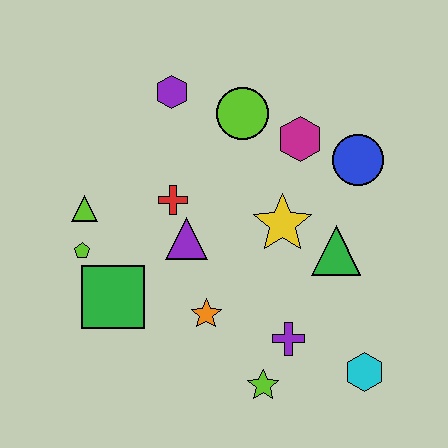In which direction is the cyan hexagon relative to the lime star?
The cyan hexagon is to the right of the lime star.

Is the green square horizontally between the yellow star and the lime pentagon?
Yes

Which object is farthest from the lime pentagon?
The cyan hexagon is farthest from the lime pentagon.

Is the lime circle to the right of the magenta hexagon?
No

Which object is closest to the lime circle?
The magenta hexagon is closest to the lime circle.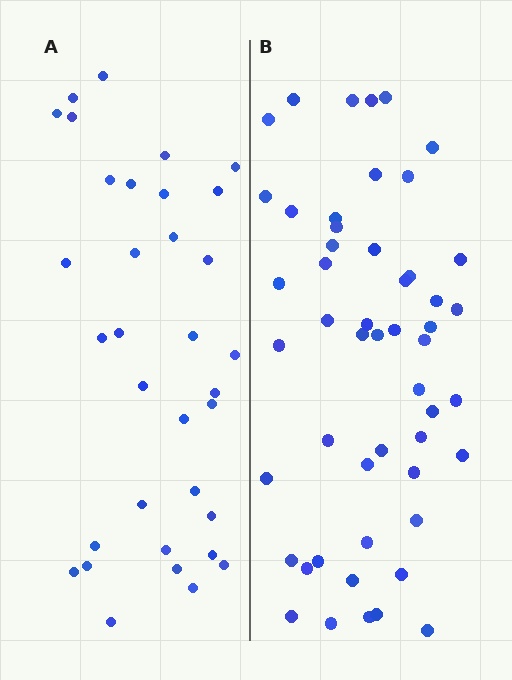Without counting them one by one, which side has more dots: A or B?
Region B (the right region) has more dots.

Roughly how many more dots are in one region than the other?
Region B has approximately 15 more dots than region A.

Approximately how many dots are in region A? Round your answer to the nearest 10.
About 30 dots. (The exact count is 34, which rounds to 30.)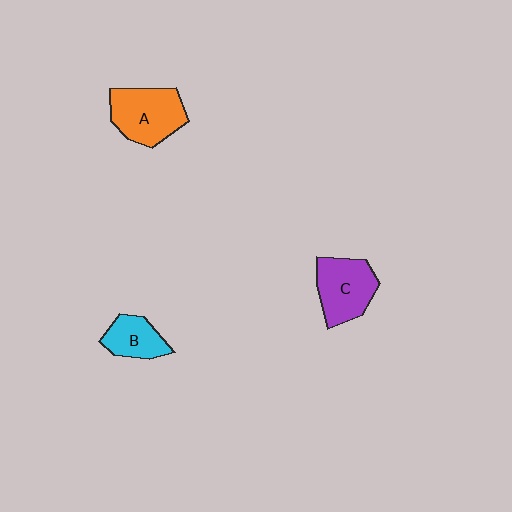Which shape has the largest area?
Shape A (orange).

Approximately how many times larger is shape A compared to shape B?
Approximately 1.6 times.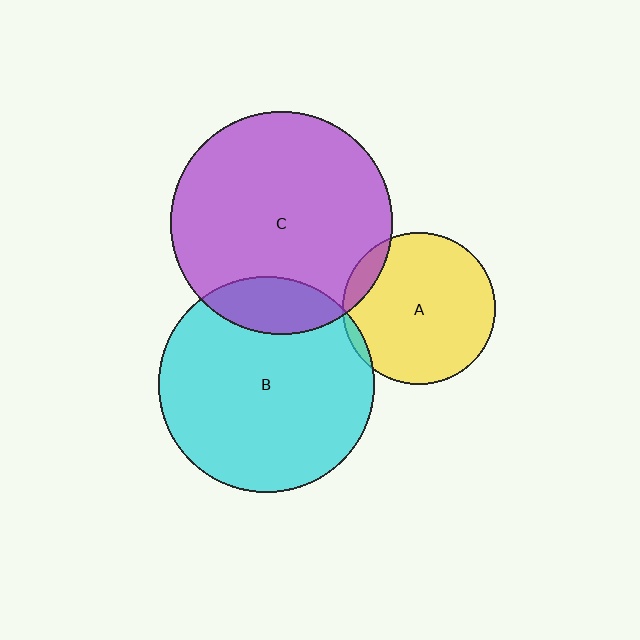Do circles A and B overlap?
Yes.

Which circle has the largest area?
Circle C (purple).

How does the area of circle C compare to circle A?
Approximately 2.1 times.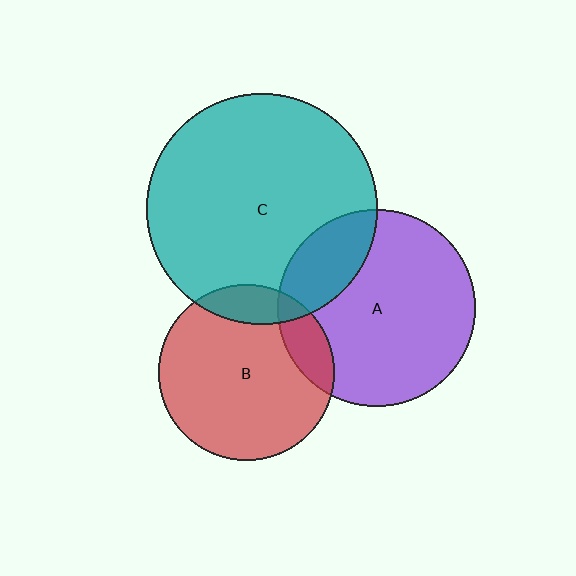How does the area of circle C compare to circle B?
Approximately 1.7 times.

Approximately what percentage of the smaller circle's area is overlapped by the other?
Approximately 15%.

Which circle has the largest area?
Circle C (teal).